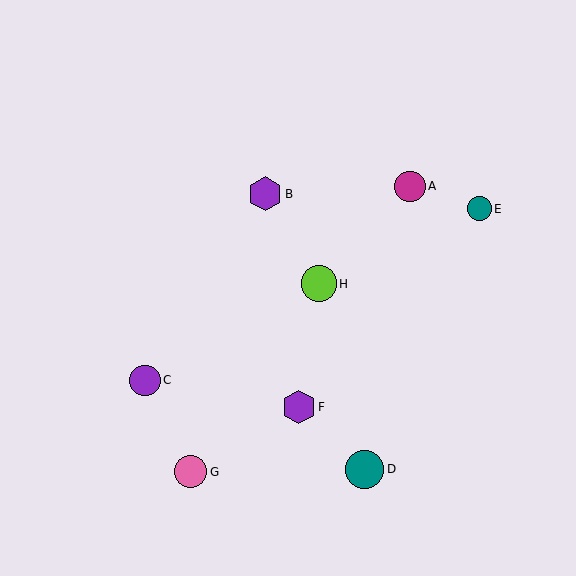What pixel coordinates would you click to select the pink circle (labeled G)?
Click at (190, 472) to select the pink circle G.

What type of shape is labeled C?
Shape C is a purple circle.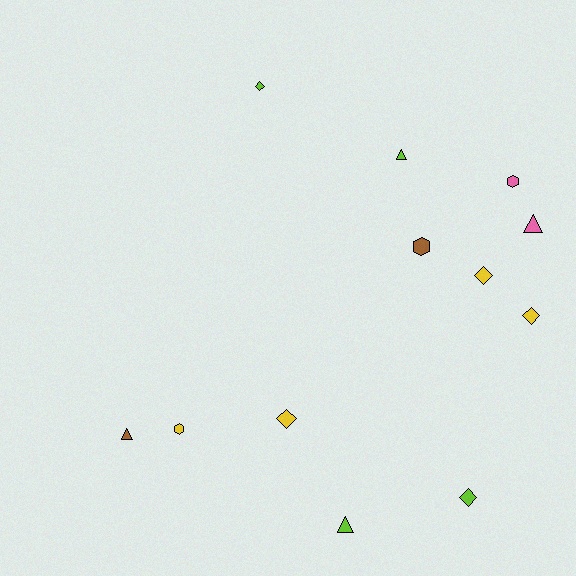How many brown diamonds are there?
There are no brown diamonds.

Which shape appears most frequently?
Diamond, with 5 objects.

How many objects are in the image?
There are 12 objects.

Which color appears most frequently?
Lime, with 4 objects.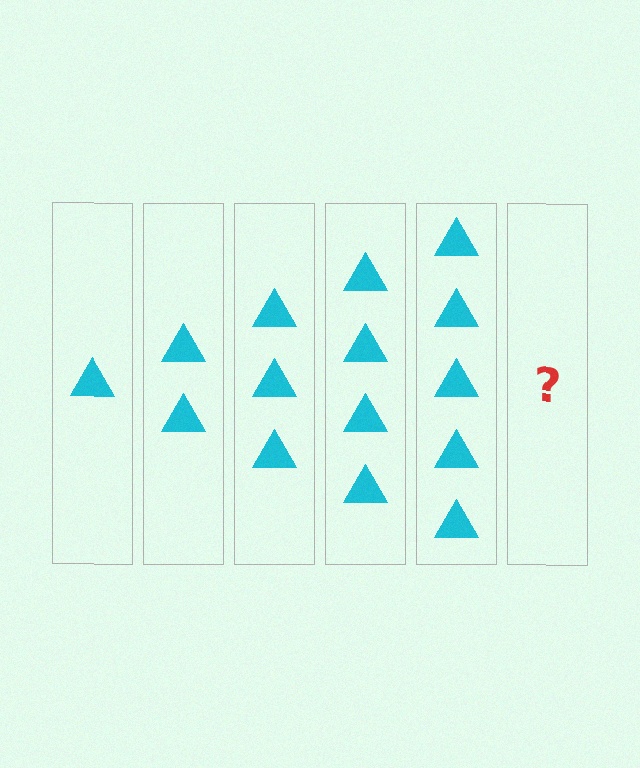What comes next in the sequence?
The next element should be 6 triangles.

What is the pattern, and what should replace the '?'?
The pattern is that each step adds one more triangle. The '?' should be 6 triangles.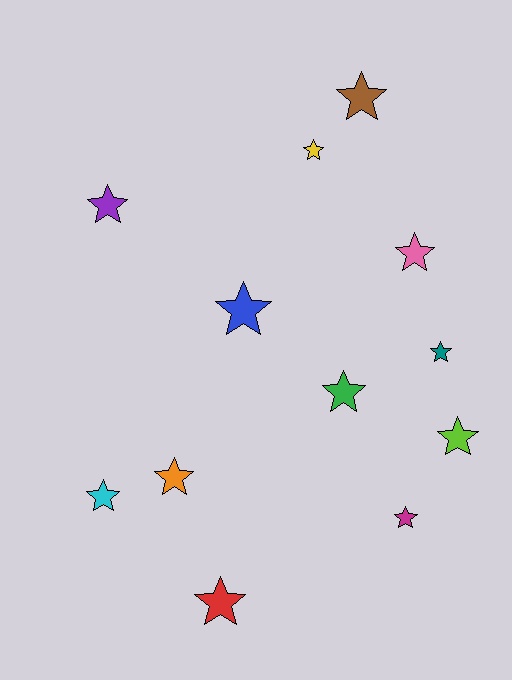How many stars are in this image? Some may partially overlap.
There are 12 stars.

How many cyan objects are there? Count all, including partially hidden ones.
There is 1 cyan object.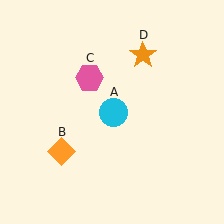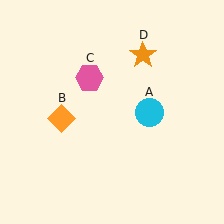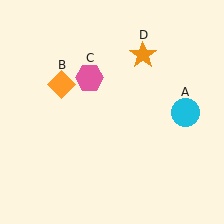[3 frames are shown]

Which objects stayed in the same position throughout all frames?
Pink hexagon (object C) and orange star (object D) remained stationary.